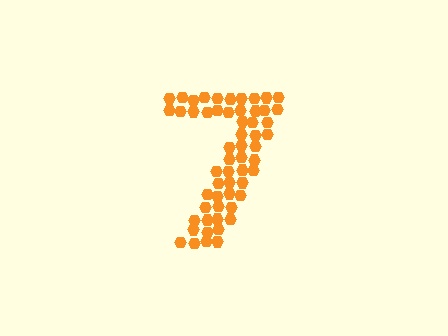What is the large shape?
The large shape is the digit 7.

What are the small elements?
The small elements are hexagons.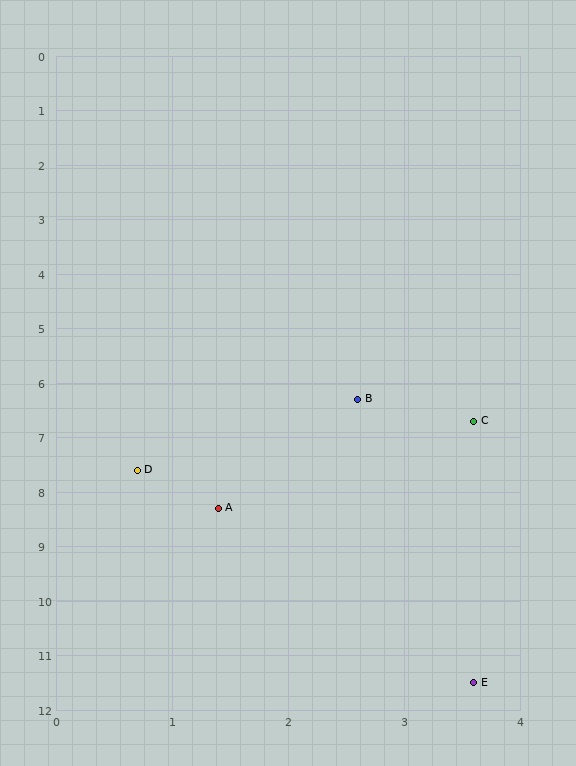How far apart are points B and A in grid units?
Points B and A are about 2.3 grid units apart.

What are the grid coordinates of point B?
Point B is at approximately (2.6, 6.3).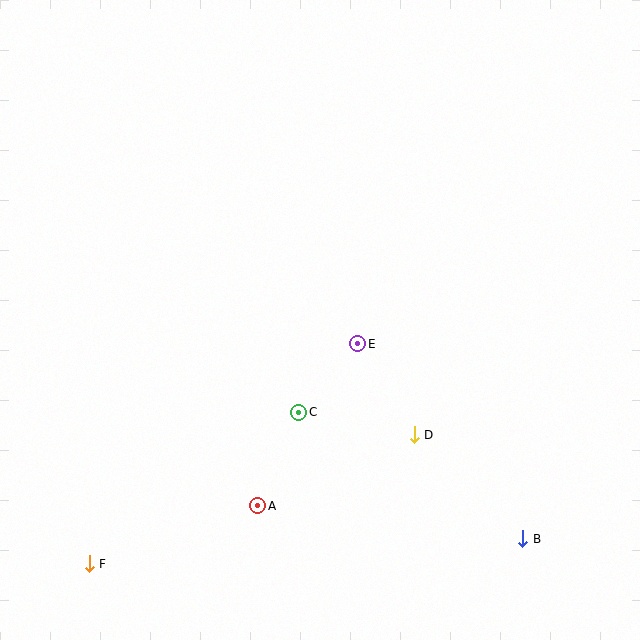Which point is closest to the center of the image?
Point E at (358, 344) is closest to the center.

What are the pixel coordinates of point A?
Point A is at (258, 506).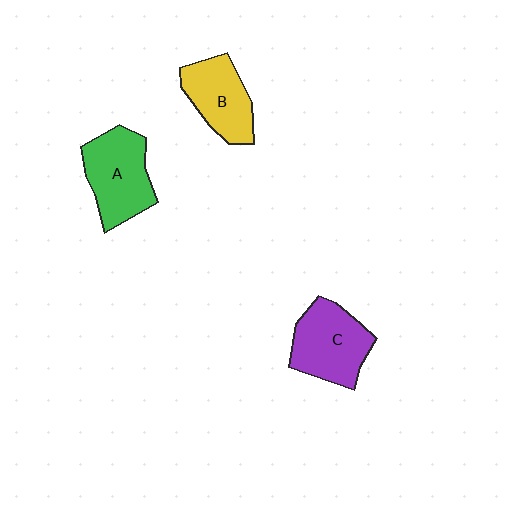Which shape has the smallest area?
Shape B (yellow).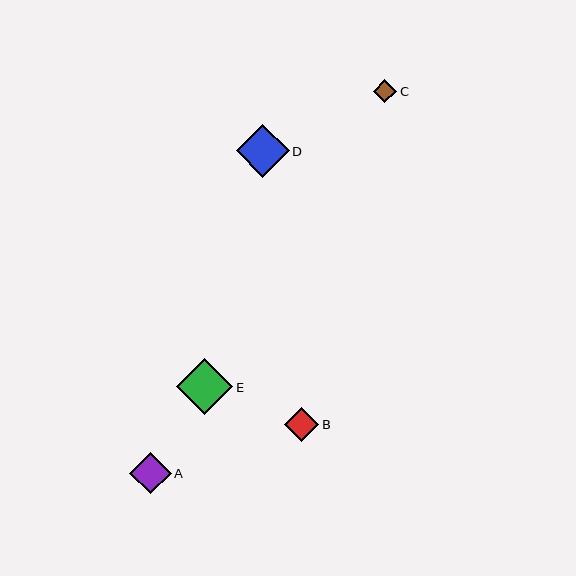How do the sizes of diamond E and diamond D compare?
Diamond E and diamond D are approximately the same size.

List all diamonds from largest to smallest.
From largest to smallest: E, D, A, B, C.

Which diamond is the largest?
Diamond E is the largest with a size of approximately 56 pixels.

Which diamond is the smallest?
Diamond C is the smallest with a size of approximately 24 pixels.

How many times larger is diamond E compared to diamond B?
Diamond E is approximately 1.6 times the size of diamond B.